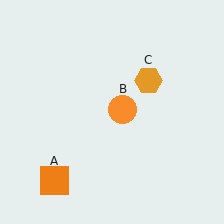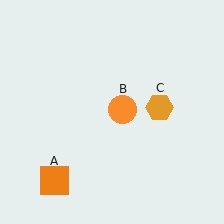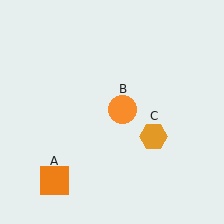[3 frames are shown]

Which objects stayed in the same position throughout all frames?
Orange square (object A) and orange circle (object B) remained stationary.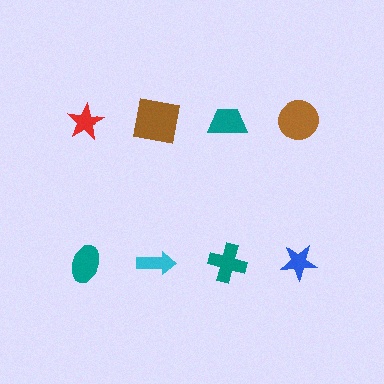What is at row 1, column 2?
A brown square.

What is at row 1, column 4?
A brown circle.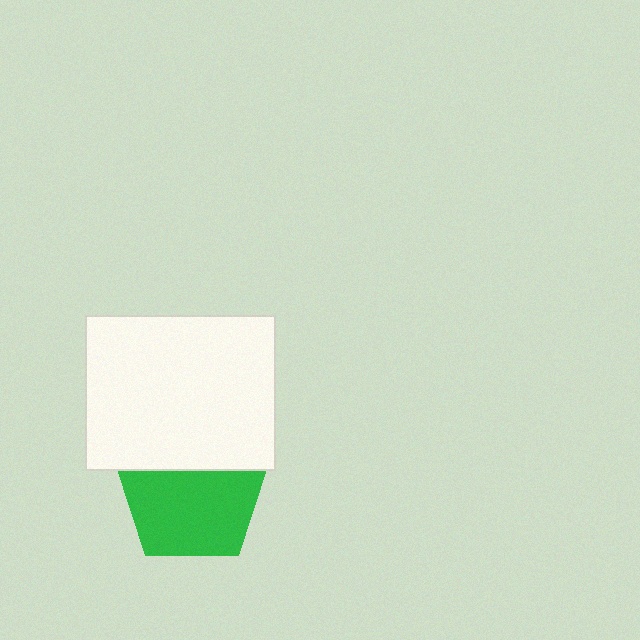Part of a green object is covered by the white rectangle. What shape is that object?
It is a pentagon.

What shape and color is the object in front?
The object in front is a white rectangle.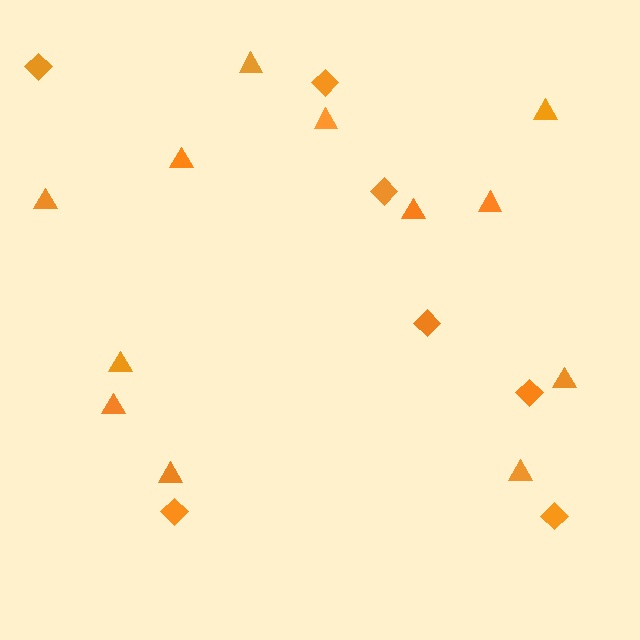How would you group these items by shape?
There are 2 groups: one group of triangles (12) and one group of diamonds (7).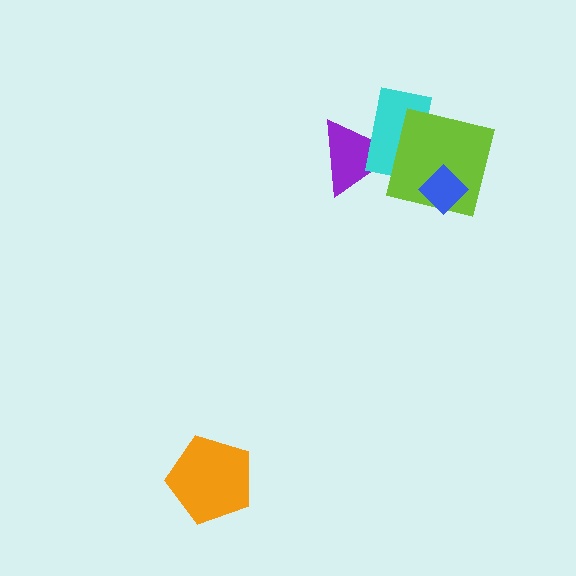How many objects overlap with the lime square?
2 objects overlap with the lime square.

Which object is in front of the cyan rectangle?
The lime square is in front of the cyan rectangle.